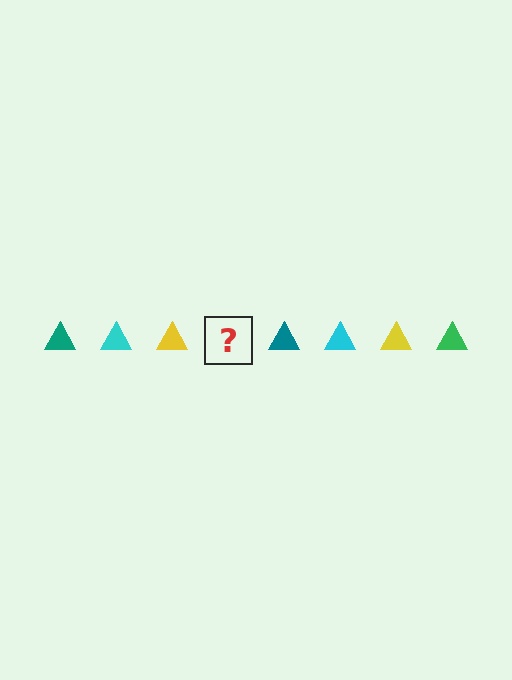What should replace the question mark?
The question mark should be replaced with a green triangle.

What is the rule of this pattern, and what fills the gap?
The rule is that the pattern cycles through teal, cyan, yellow, green triangles. The gap should be filled with a green triangle.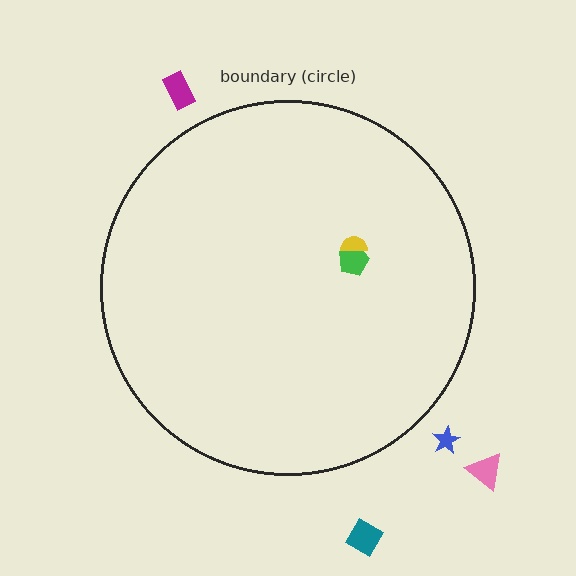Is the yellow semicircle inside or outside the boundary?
Inside.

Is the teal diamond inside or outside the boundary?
Outside.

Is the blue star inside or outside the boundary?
Outside.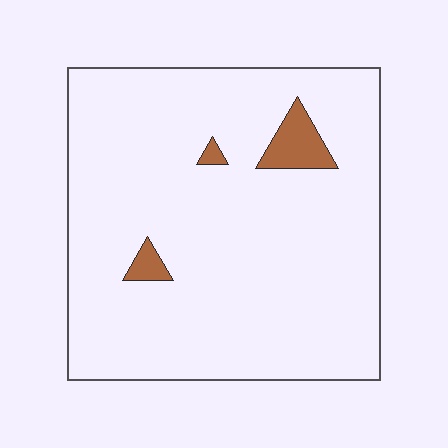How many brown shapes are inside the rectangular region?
3.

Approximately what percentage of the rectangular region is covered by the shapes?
Approximately 5%.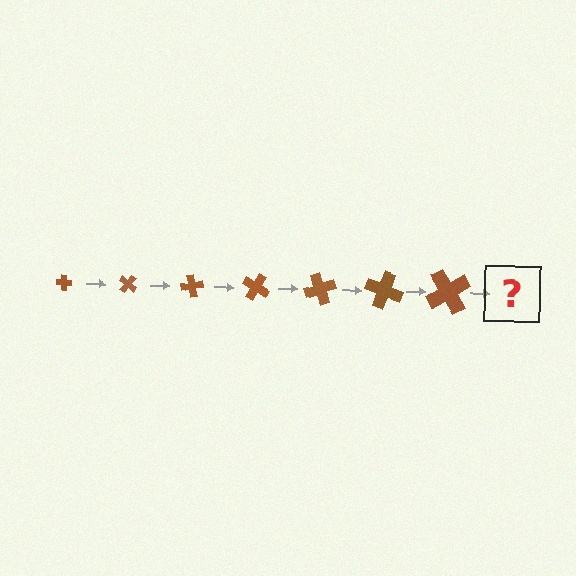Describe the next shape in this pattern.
It should be a cross, larger than the previous one and rotated 280 degrees from the start.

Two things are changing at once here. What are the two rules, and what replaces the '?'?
The two rules are that the cross grows larger each step and it rotates 40 degrees each step. The '?' should be a cross, larger than the previous one and rotated 280 degrees from the start.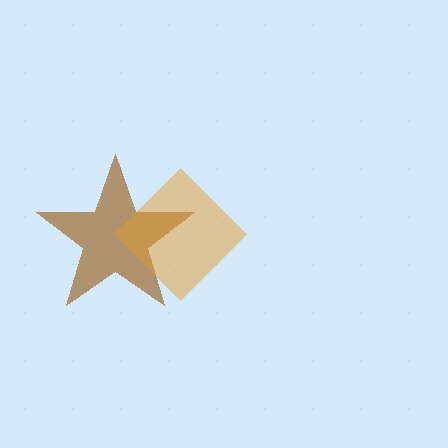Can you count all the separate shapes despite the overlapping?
Yes, there are 2 separate shapes.